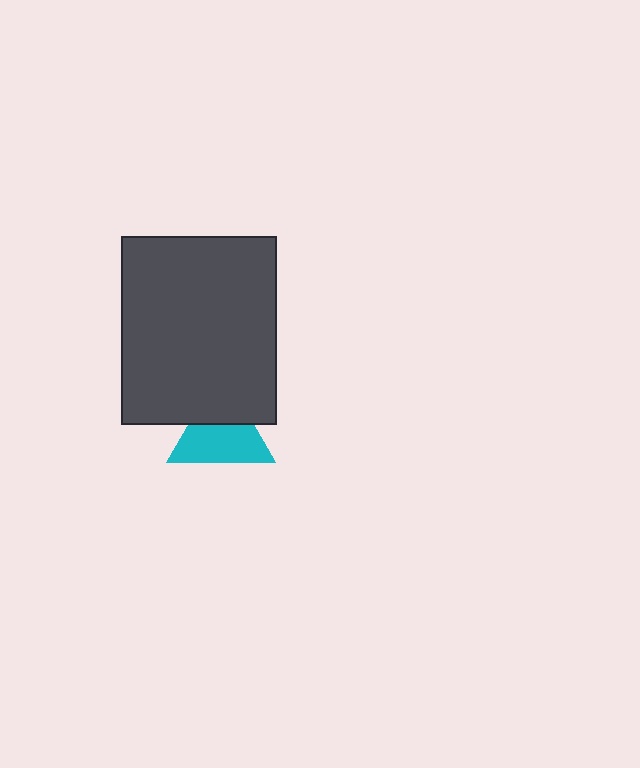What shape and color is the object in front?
The object in front is a dark gray rectangle.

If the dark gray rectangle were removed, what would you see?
You would see the complete cyan triangle.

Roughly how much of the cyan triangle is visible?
About half of it is visible (roughly 64%).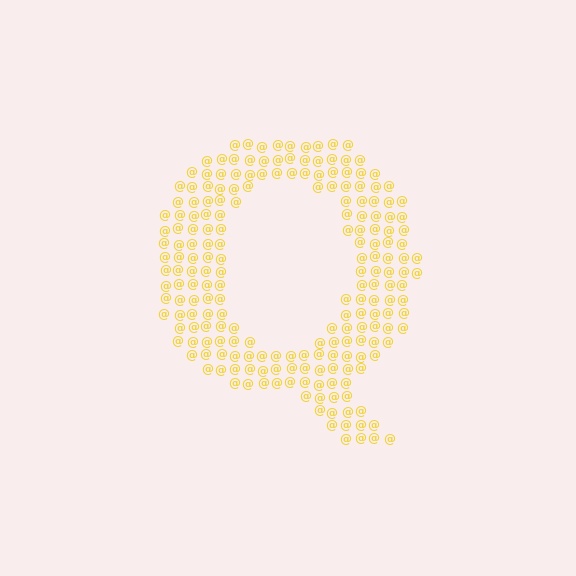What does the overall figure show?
The overall figure shows the letter Q.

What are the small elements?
The small elements are at signs.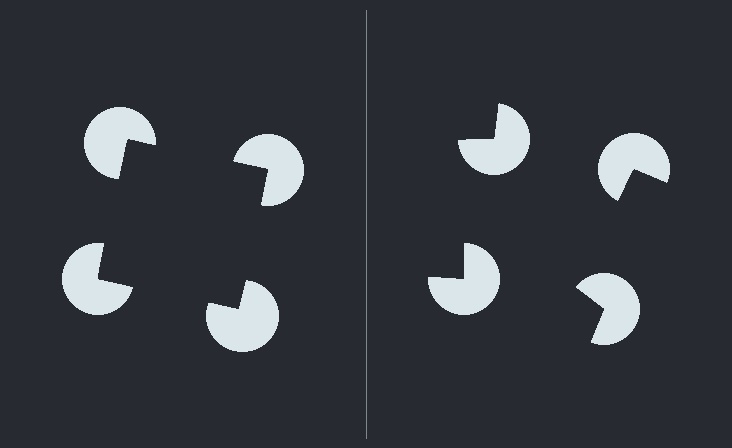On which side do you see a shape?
An illusory square appears on the left side. On the right side the wedge cuts are rotated, so no coherent shape forms.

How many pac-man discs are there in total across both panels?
8 — 4 on each side.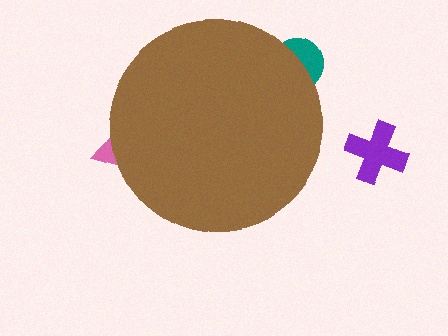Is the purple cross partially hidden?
No, the purple cross is fully visible.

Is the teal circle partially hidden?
Yes, the teal circle is partially hidden behind the brown circle.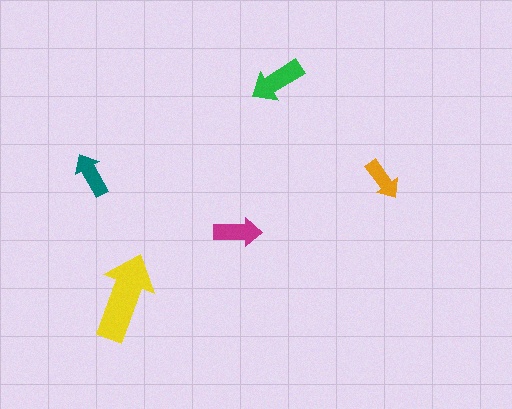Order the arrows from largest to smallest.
the yellow one, the green one, the magenta one, the teal one, the orange one.